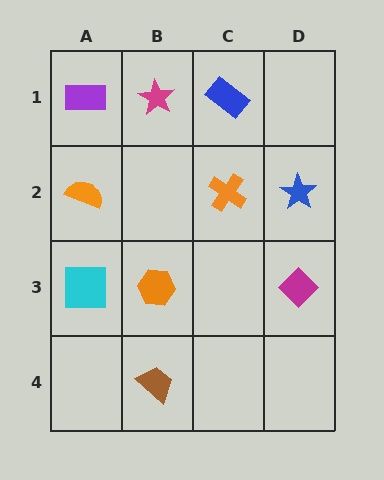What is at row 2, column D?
A blue star.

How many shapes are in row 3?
3 shapes.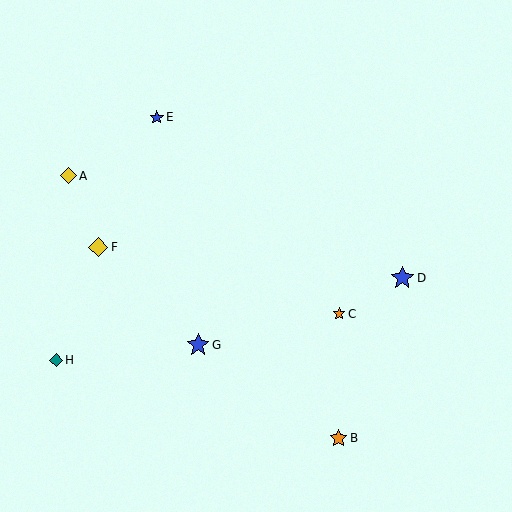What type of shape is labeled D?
Shape D is a blue star.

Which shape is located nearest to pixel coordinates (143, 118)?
The blue star (labeled E) at (157, 117) is nearest to that location.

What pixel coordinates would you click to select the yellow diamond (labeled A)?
Click at (68, 176) to select the yellow diamond A.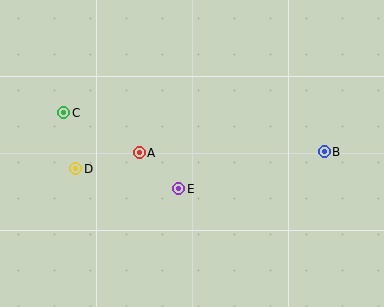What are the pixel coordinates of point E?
Point E is at (179, 189).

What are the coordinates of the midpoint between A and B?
The midpoint between A and B is at (232, 152).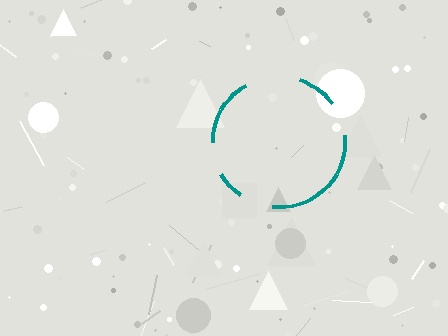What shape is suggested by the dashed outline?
The dashed outline suggests a circle.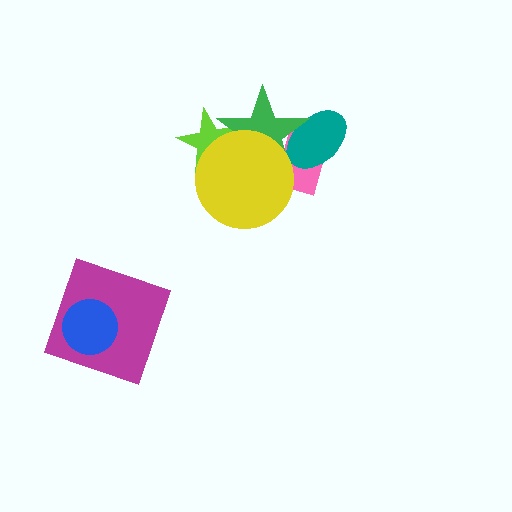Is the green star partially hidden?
Yes, it is partially covered by another shape.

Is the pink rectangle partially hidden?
Yes, it is partially covered by another shape.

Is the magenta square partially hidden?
Yes, it is partially covered by another shape.